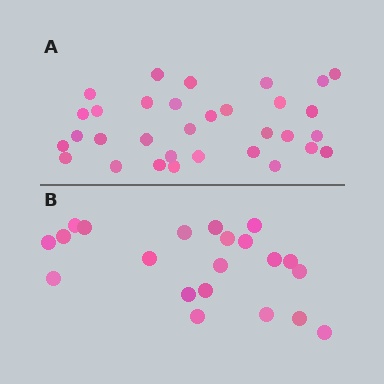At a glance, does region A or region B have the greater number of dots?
Region A (the top region) has more dots.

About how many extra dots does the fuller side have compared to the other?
Region A has roughly 12 or so more dots than region B.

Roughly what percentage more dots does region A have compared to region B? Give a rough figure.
About 50% more.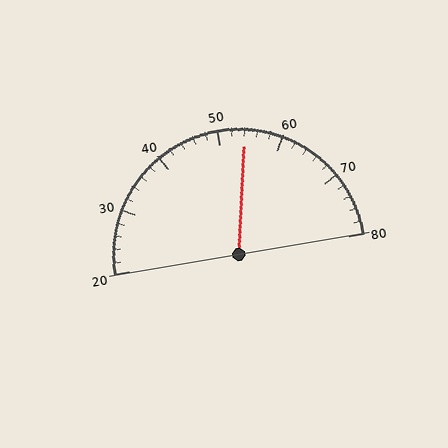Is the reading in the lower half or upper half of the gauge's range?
The reading is in the upper half of the range (20 to 80).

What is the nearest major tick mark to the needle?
The nearest major tick mark is 50.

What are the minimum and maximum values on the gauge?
The gauge ranges from 20 to 80.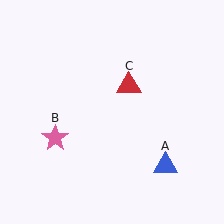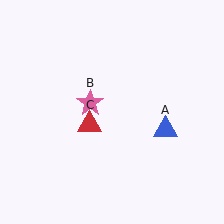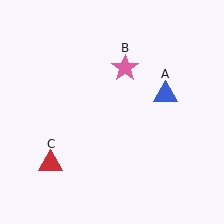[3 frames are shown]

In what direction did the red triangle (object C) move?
The red triangle (object C) moved down and to the left.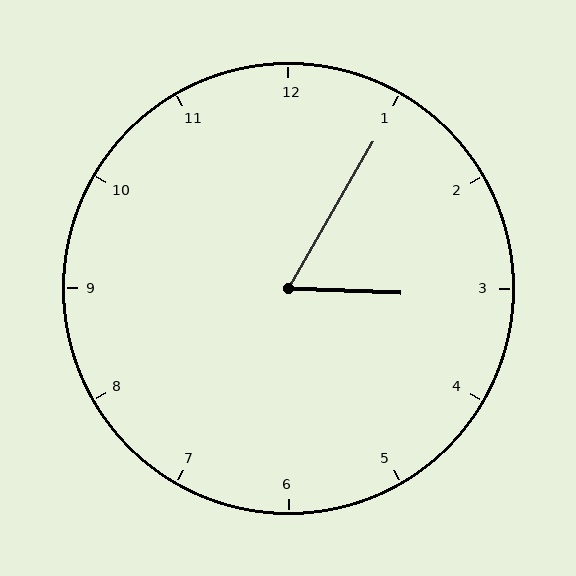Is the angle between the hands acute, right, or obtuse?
It is acute.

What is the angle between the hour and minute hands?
Approximately 62 degrees.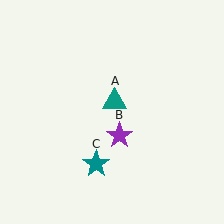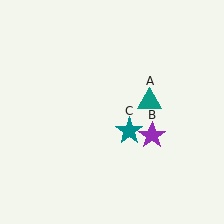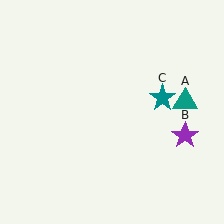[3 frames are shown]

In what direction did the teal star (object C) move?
The teal star (object C) moved up and to the right.